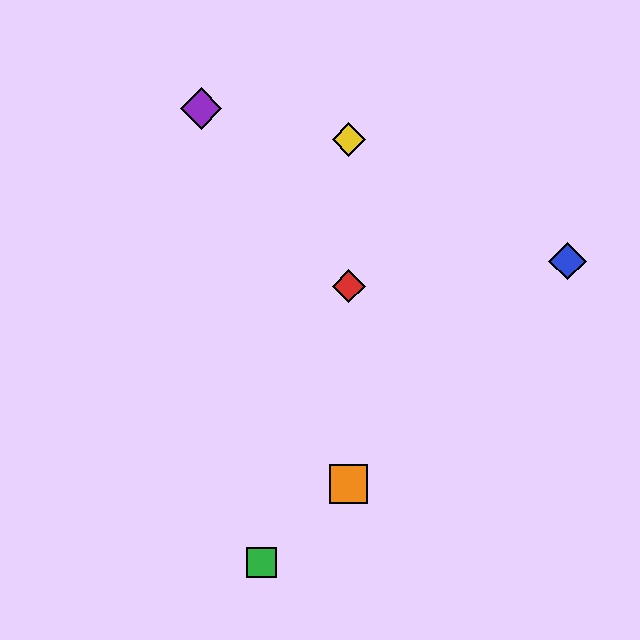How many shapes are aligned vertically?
3 shapes (the red diamond, the yellow diamond, the orange square) are aligned vertically.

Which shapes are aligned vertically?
The red diamond, the yellow diamond, the orange square are aligned vertically.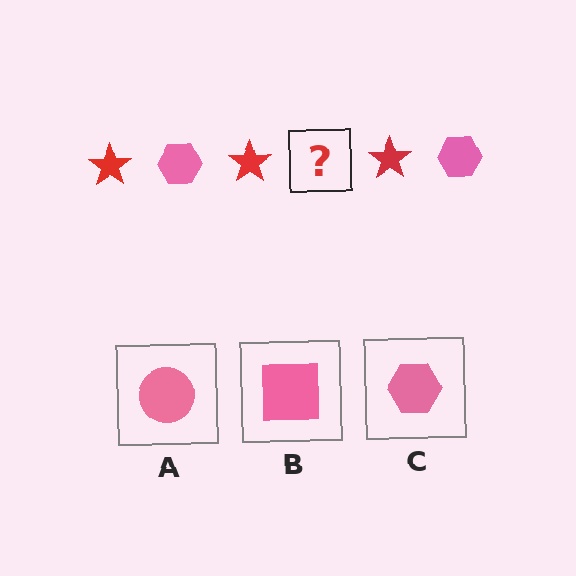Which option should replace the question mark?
Option C.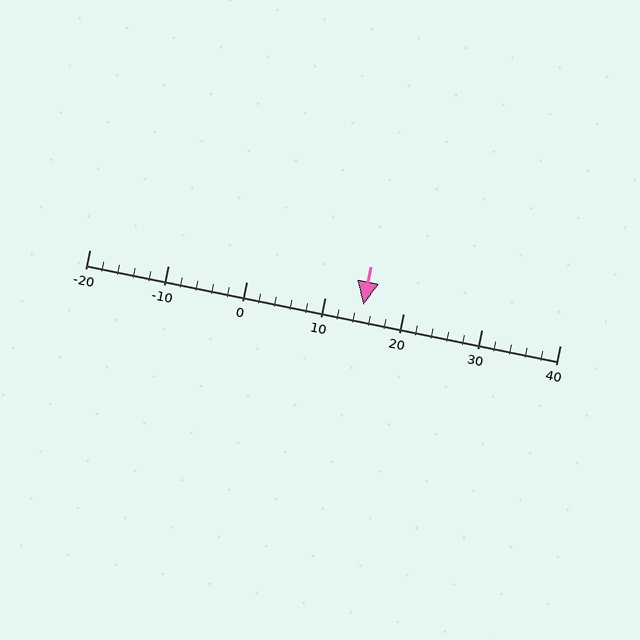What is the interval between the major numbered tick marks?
The major tick marks are spaced 10 units apart.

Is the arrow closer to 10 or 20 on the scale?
The arrow is closer to 10.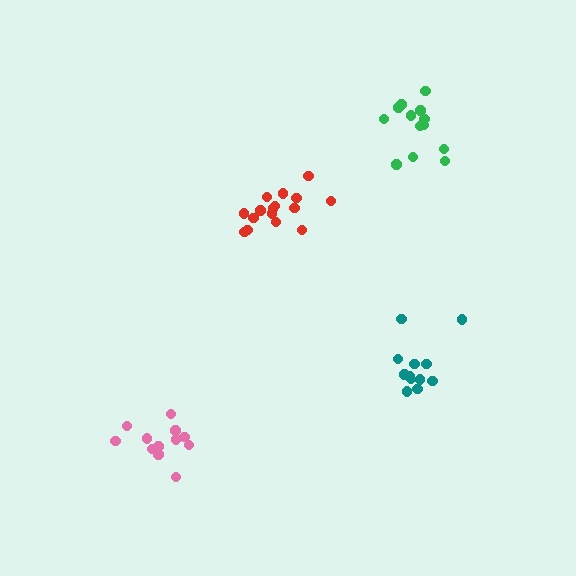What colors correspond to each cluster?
The clusters are colored: green, red, teal, pink.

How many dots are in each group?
Group 1: 13 dots, Group 2: 16 dots, Group 3: 12 dots, Group 4: 12 dots (53 total).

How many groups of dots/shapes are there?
There are 4 groups.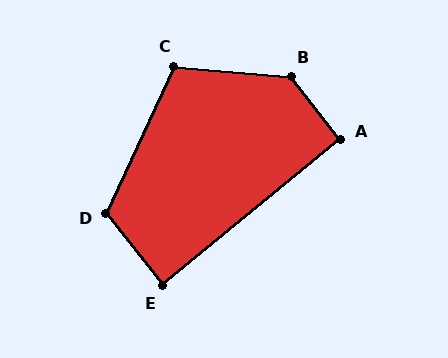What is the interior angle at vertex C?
Approximately 110 degrees (obtuse).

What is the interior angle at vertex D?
Approximately 117 degrees (obtuse).